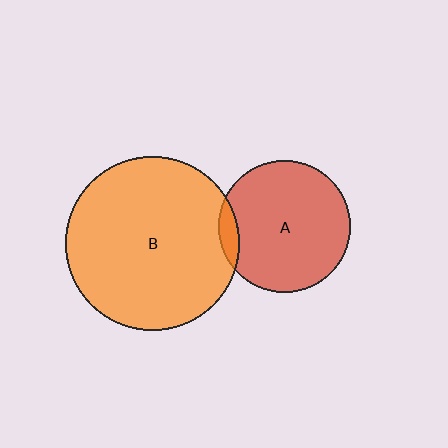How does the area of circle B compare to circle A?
Approximately 1.7 times.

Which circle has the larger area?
Circle B (orange).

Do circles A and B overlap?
Yes.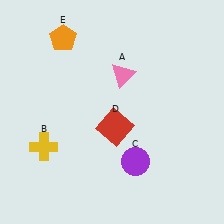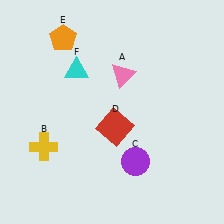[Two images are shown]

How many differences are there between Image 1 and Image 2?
There is 1 difference between the two images.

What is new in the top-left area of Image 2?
A cyan triangle (F) was added in the top-left area of Image 2.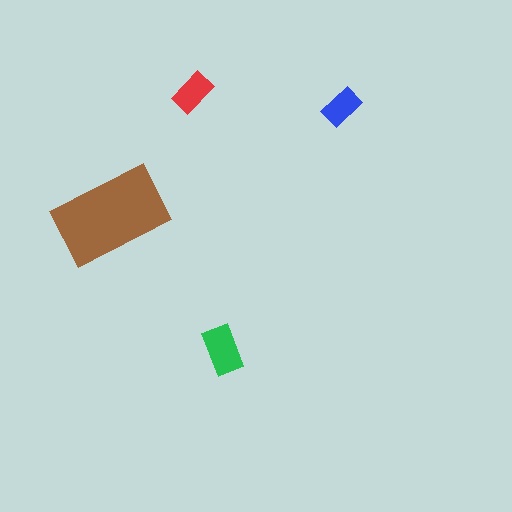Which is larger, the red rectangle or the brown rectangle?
The brown one.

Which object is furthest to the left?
The brown rectangle is leftmost.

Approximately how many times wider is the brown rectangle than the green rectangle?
About 2.5 times wider.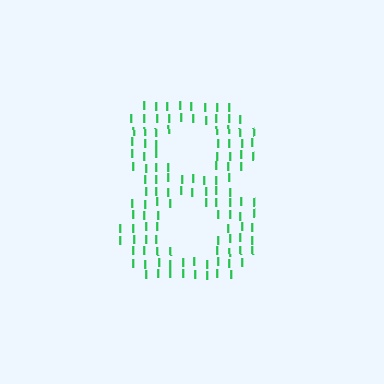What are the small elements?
The small elements are letter I's.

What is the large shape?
The large shape is the digit 8.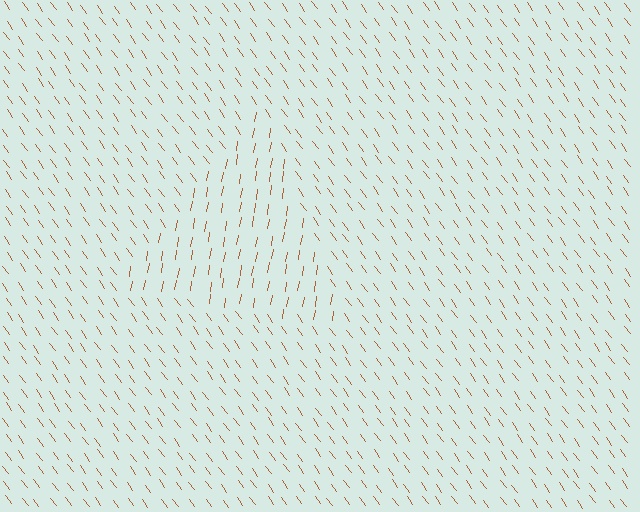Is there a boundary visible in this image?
Yes, there is a texture boundary formed by a change in line orientation.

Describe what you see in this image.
The image is filled with small brown line segments. A triangle region in the image has lines oriented differently from the surrounding lines, creating a visible texture boundary.